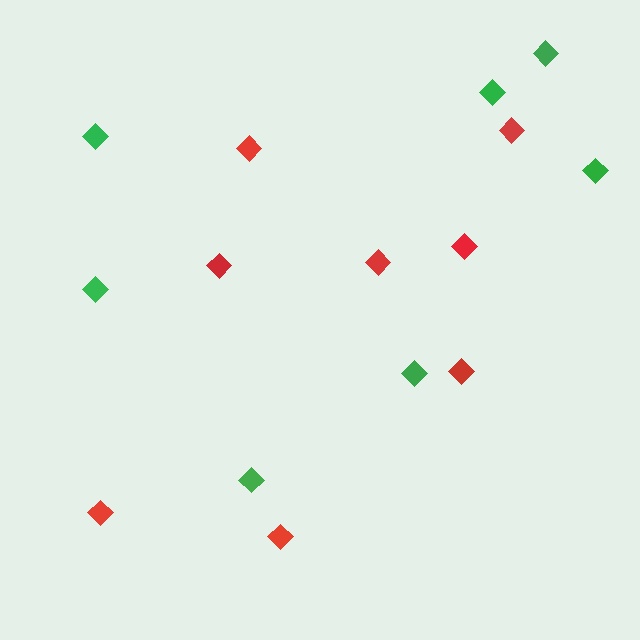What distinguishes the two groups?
There are 2 groups: one group of red diamonds (8) and one group of green diamonds (7).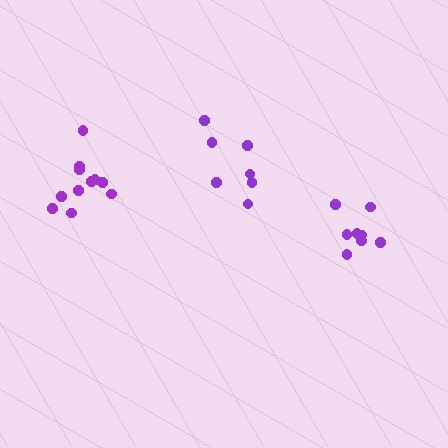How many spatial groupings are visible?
There are 3 spatial groupings.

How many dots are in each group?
Group 1: 7 dots, Group 2: 8 dots, Group 3: 11 dots (26 total).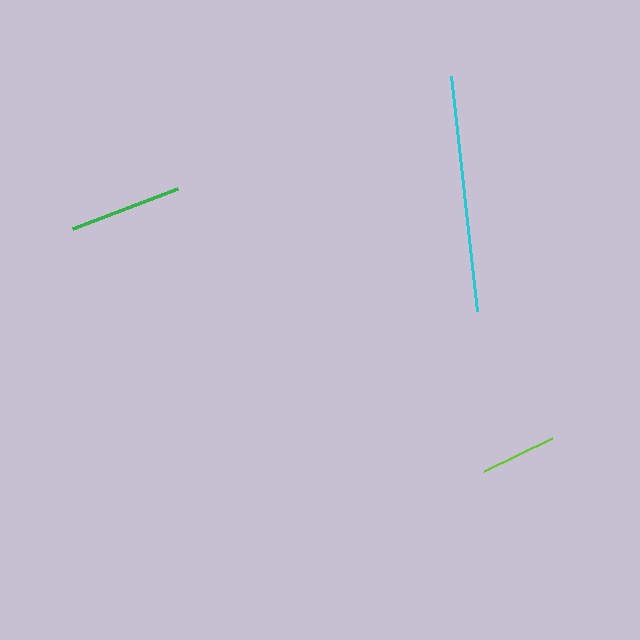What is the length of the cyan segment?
The cyan segment is approximately 236 pixels long.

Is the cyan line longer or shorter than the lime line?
The cyan line is longer than the lime line.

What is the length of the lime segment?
The lime segment is approximately 76 pixels long.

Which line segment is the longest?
The cyan line is the longest at approximately 236 pixels.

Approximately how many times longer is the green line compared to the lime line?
The green line is approximately 1.5 times the length of the lime line.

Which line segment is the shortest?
The lime line is the shortest at approximately 76 pixels.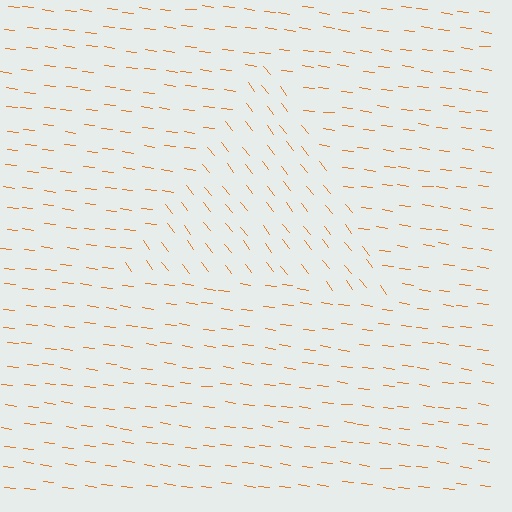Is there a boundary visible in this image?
Yes, there is a texture boundary formed by a change in line orientation.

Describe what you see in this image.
The image is filled with small orange line segments. A triangle region in the image has lines oriented differently from the surrounding lines, creating a visible texture boundary.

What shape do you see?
I see a triangle.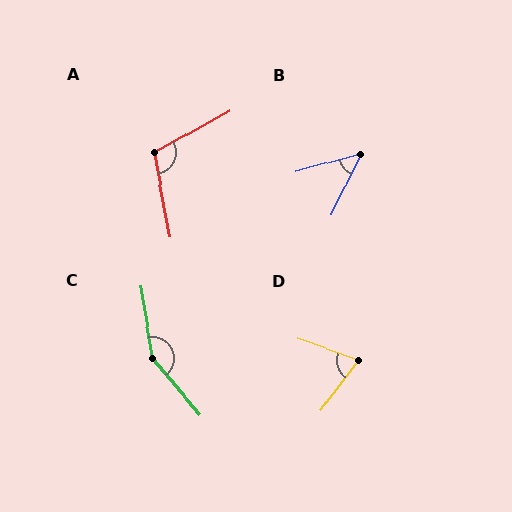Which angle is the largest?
C, at approximately 150 degrees.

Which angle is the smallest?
B, at approximately 49 degrees.